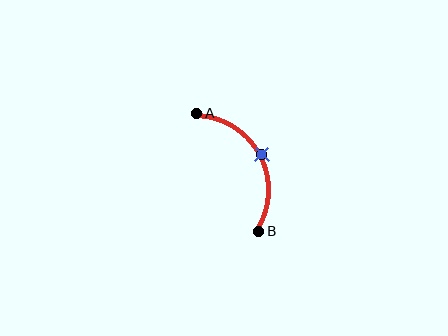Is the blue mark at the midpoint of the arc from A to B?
Yes. The blue mark lies on the arc at equal arc-length from both A and B — it is the arc midpoint.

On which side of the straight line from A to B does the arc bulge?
The arc bulges to the right of the straight line connecting A and B.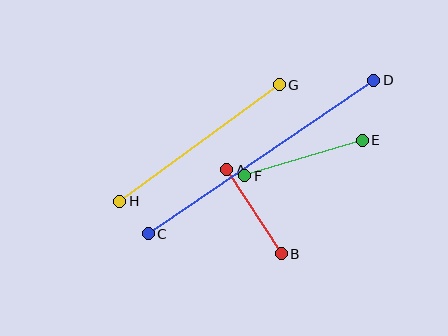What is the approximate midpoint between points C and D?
The midpoint is at approximately (261, 157) pixels.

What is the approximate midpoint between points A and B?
The midpoint is at approximately (254, 212) pixels.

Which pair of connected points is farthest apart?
Points C and D are farthest apart.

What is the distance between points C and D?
The distance is approximately 273 pixels.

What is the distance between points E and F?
The distance is approximately 122 pixels.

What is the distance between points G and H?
The distance is approximately 198 pixels.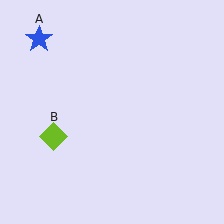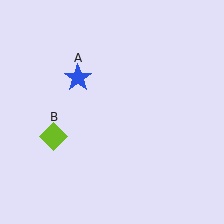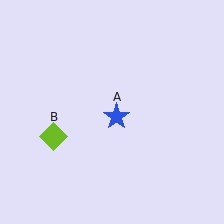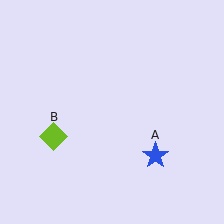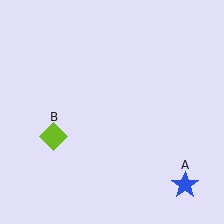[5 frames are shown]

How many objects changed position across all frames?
1 object changed position: blue star (object A).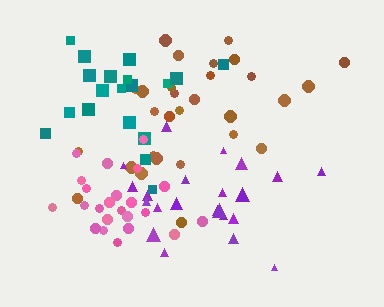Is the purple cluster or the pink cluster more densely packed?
Pink.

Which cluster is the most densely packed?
Pink.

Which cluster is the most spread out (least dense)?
Brown.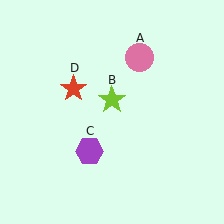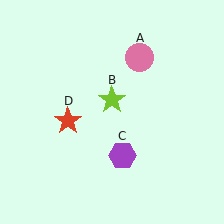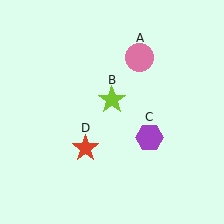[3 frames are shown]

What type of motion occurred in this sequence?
The purple hexagon (object C), red star (object D) rotated counterclockwise around the center of the scene.